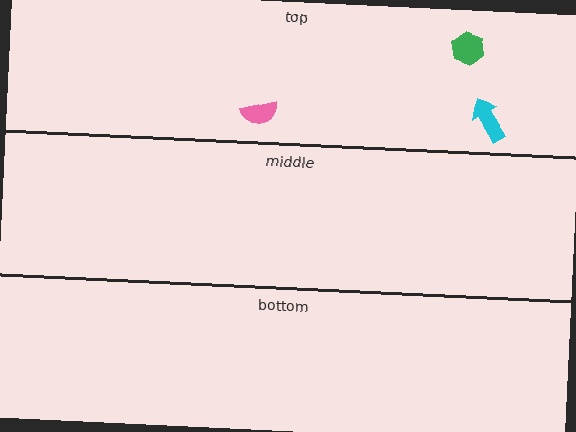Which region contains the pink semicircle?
The top region.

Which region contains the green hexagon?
The top region.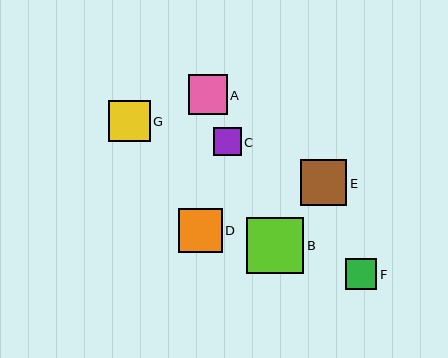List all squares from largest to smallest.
From largest to smallest: B, E, D, G, A, F, C.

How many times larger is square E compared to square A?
Square E is approximately 1.2 times the size of square A.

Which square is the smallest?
Square C is the smallest with a size of approximately 28 pixels.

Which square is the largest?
Square B is the largest with a size of approximately 57 pixels.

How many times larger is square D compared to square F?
Square D is approximately 1.4 times the size of square F.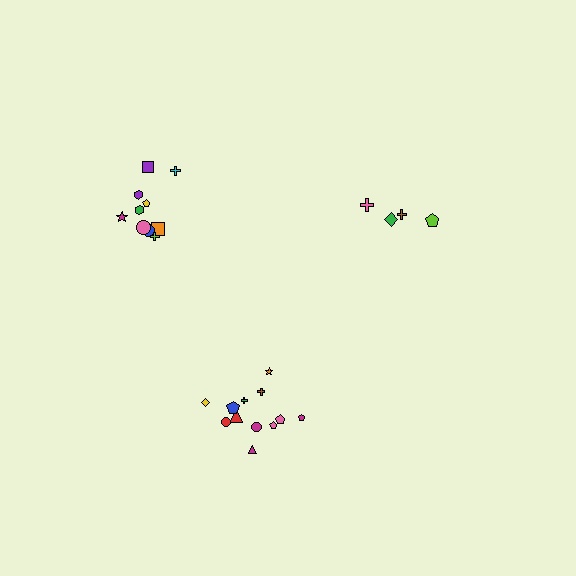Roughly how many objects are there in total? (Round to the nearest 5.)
Roughly 25 objects in total.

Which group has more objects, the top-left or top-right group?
The top-left group.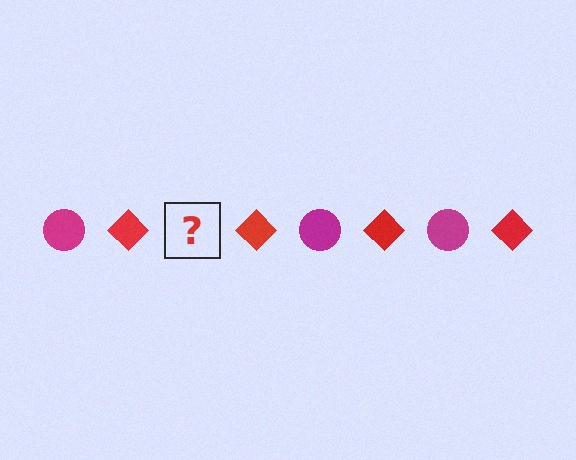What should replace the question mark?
The question mark should be replaced with a magenta circle.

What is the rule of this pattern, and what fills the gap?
The rule is that the pattern alternates between magenta circle and red diamond. The gap should be filled with a magenta circle.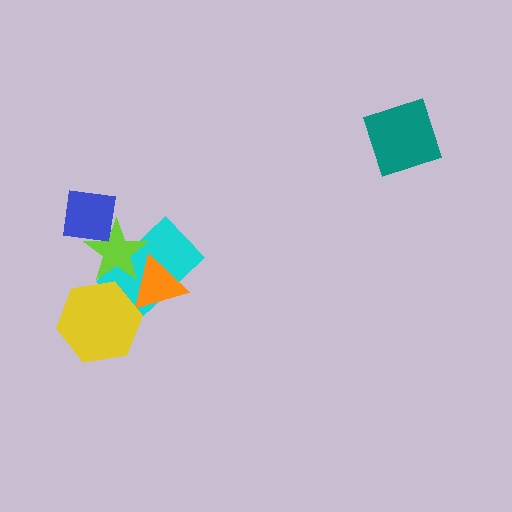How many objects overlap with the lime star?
3 objects overlap with the lime star.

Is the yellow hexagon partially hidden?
No, no other shape covers it.